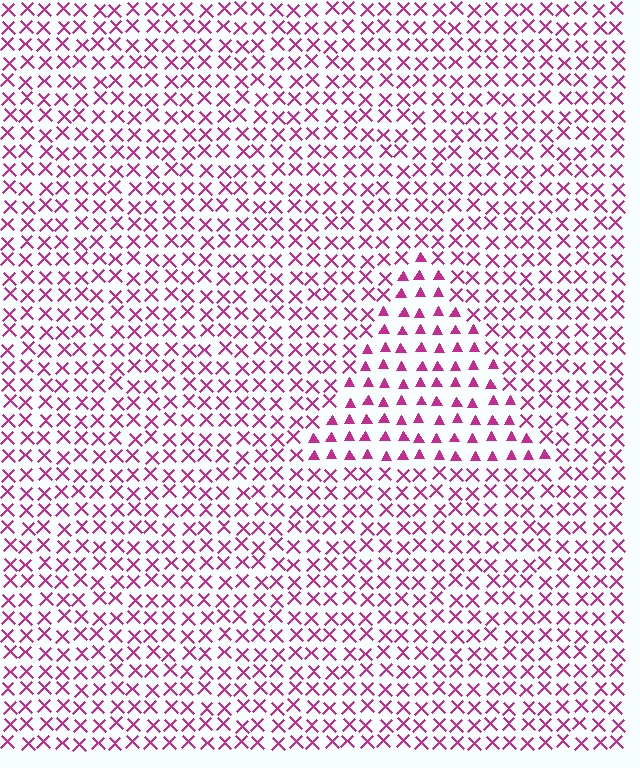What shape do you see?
I see a triangle.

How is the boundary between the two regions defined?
The boundary is defined by a change in element shape: triangles inside vs. X marks outside. All elements share the same color and spacing.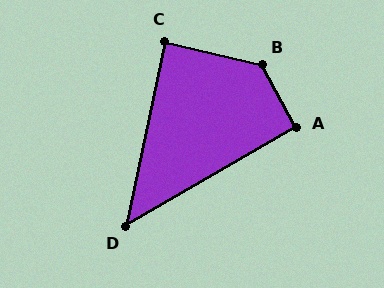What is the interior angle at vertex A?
Approximately 91 degrees (approximately right).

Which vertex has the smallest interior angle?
D, at approximately 48 degrees.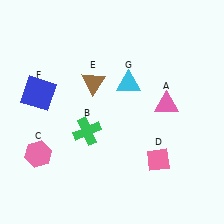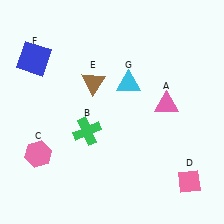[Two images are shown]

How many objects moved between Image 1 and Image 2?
2 objects moved between the two images.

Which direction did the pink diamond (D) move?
The pink diamond (D) moved right.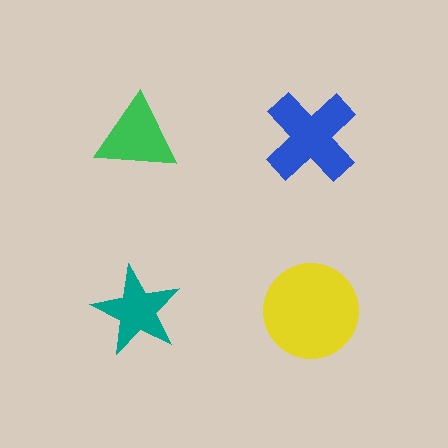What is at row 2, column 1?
A teal star.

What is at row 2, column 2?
A yellow circle.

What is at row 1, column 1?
A green triangle.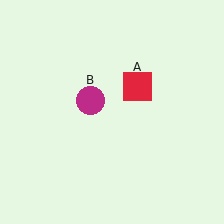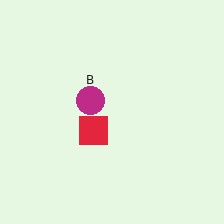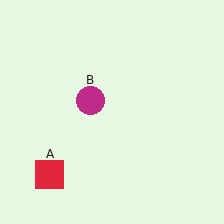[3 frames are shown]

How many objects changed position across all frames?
1 object changed position: red square (object A).